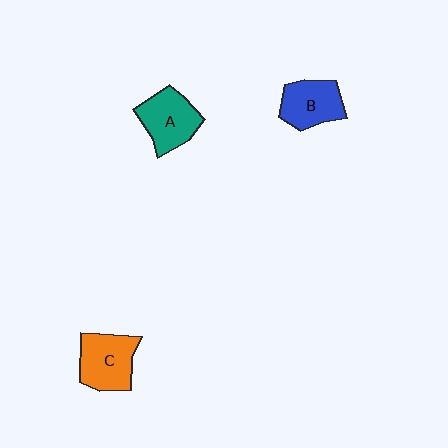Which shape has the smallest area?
Shape B (blue).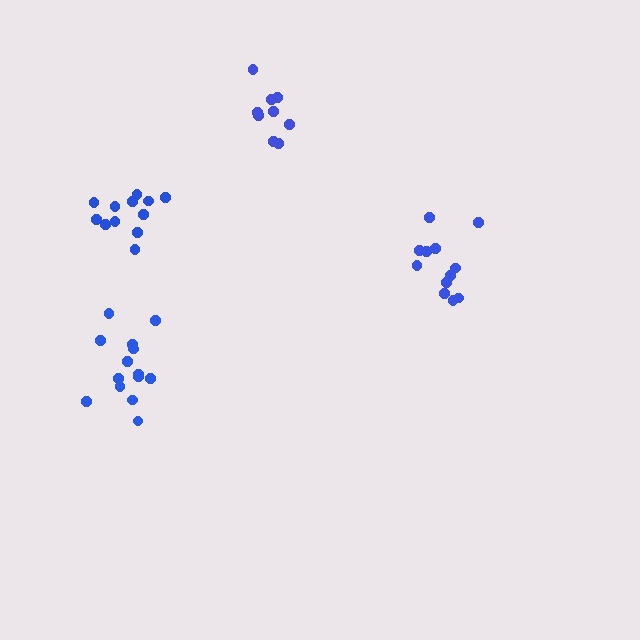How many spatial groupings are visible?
There are 4 spatial groupings.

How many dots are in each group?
Group 1: 12 dots, Group 2: 14 dots, Group 3: 9 dots, Group 4: 12 dots (47 total).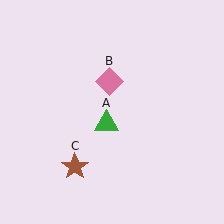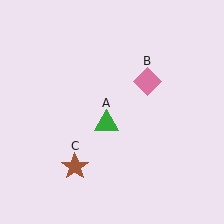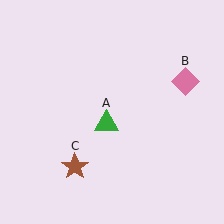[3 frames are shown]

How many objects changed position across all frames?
1 object changed position: pink diamond (object B).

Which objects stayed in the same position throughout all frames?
Green triangle (object A) and brown star (object C) remained stationary.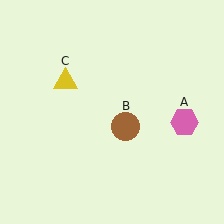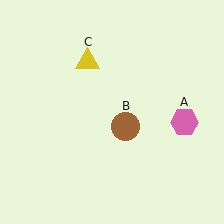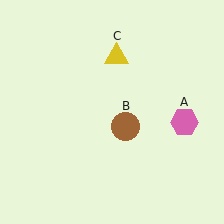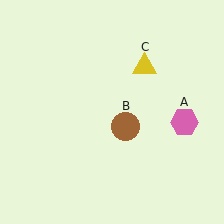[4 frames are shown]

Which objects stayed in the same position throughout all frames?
Pink hexagon (object A) and brown circle (object B) remained stationary.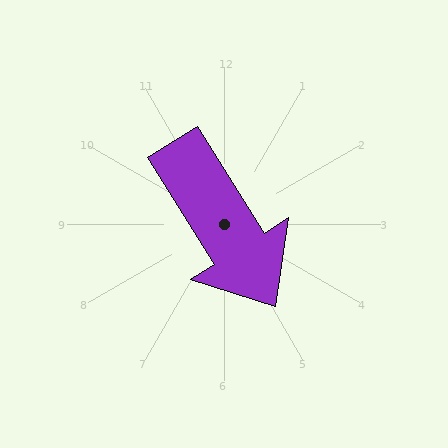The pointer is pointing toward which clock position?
Roughly 5 o'clock.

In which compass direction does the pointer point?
Southeast.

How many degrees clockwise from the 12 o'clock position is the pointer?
Approximately 148 degrees.